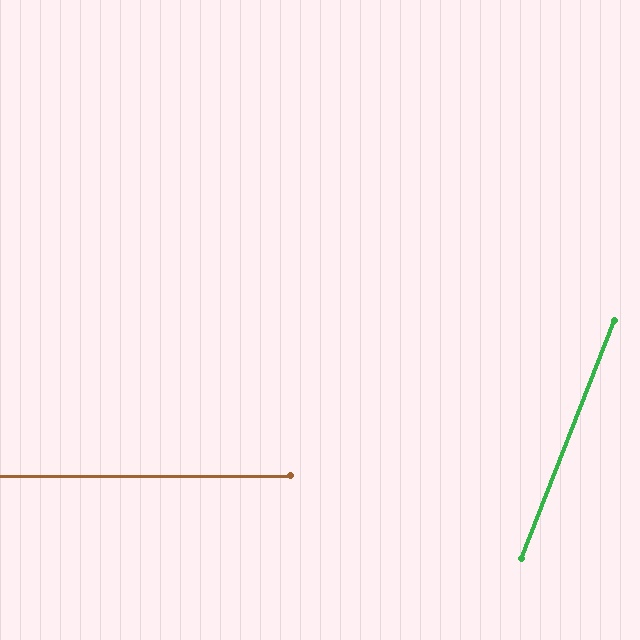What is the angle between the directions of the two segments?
Approximately 69 degrees.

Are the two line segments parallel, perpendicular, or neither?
Neither parallel nor perpendicular — they differ by about 69°.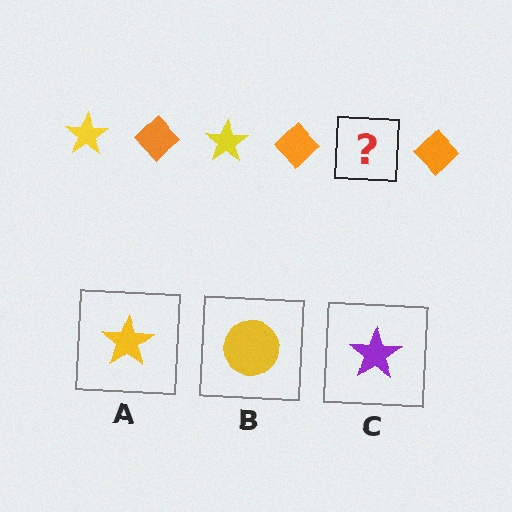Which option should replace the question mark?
Option A.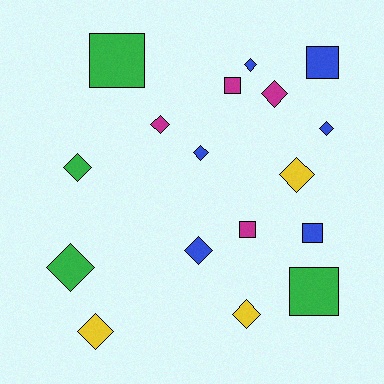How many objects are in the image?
There are 17 objects.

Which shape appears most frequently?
Diamond, with 11 objects.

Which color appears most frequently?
Blue, with 6 objects.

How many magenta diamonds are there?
There are 2 magenta diamonds.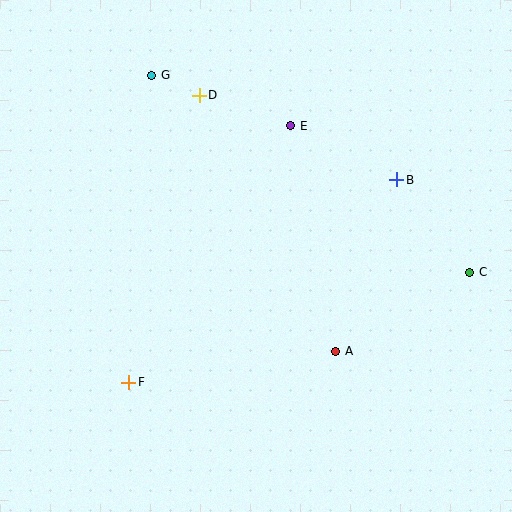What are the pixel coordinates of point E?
Point E is at (291, 126).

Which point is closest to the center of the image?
Point A at (336, 351) is closest to the center.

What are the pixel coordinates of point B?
Point B is at (397, 180).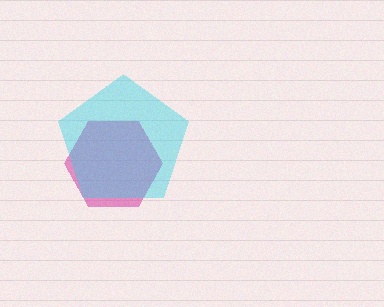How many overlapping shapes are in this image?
There are 2 overlapping shapes in the image.